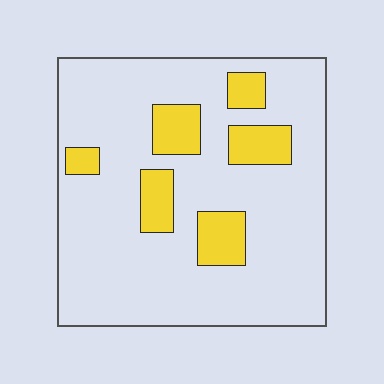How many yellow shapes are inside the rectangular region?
6.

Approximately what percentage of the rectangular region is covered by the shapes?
Approximately 15%.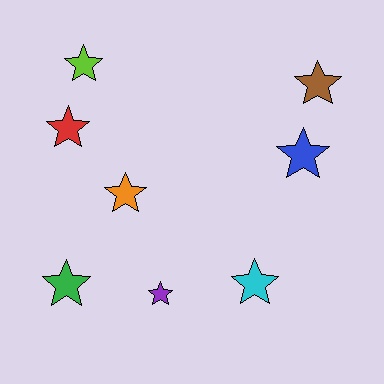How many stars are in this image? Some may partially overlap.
There are 8 stars.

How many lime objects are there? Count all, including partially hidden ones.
There is 1 lime object.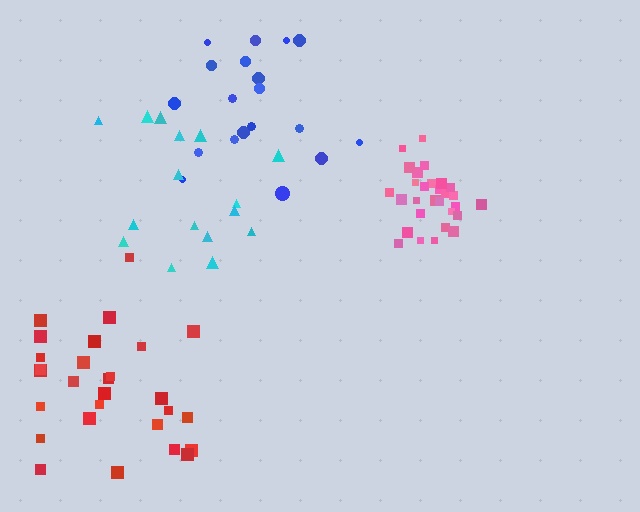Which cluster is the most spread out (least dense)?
Cyan.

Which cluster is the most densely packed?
Pink.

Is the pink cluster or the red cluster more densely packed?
Pink.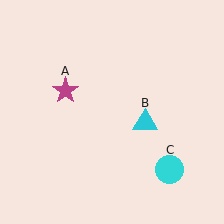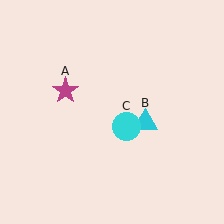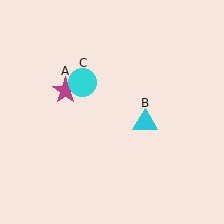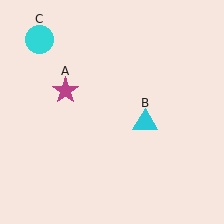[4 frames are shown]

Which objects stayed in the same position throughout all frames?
Magenta star (object A) and cyan triangle (object B) remained stationary.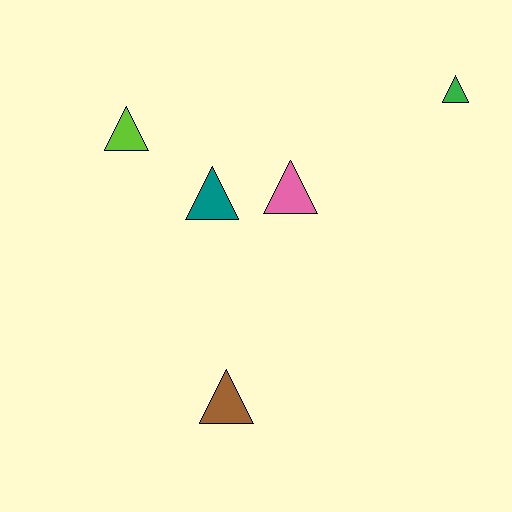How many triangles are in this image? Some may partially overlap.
There are 5 triangles.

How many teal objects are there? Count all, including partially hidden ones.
There is 1 teal object.